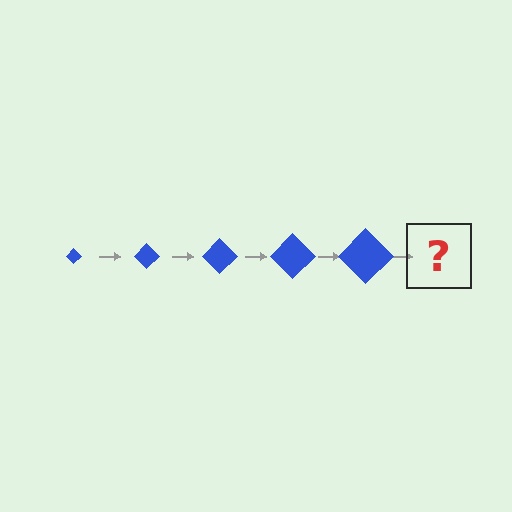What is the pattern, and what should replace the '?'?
The pattern is that the diamond gets progressively larger each step. The '?' should be a blue diamond, larger than the previous one.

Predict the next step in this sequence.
The next step is a blue diamond, larger than the previous one.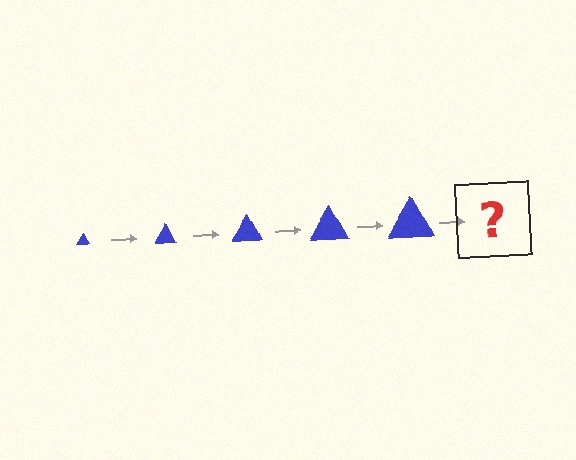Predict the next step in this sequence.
The next step is a blue triangle, larger than the previous one.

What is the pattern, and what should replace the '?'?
The pattern is that the triangle gets progressively larger each step. The '?' should be a blue triangle, larger than the previous one.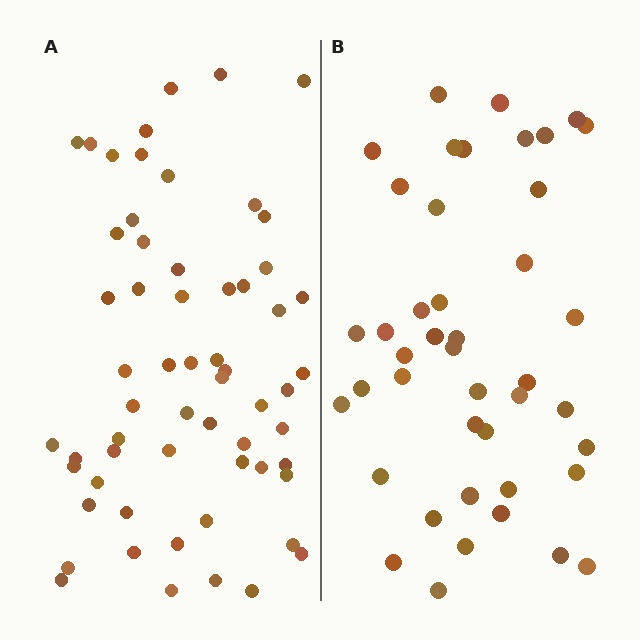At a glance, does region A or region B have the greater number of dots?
Region A (the left region) has more dots.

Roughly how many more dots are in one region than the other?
Region A has approximately 15 more dots than region B.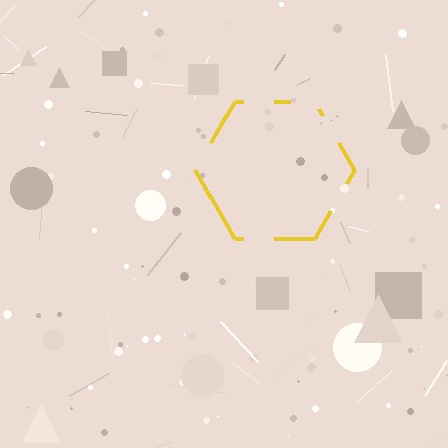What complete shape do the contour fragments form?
The contour fragments form a hexagon.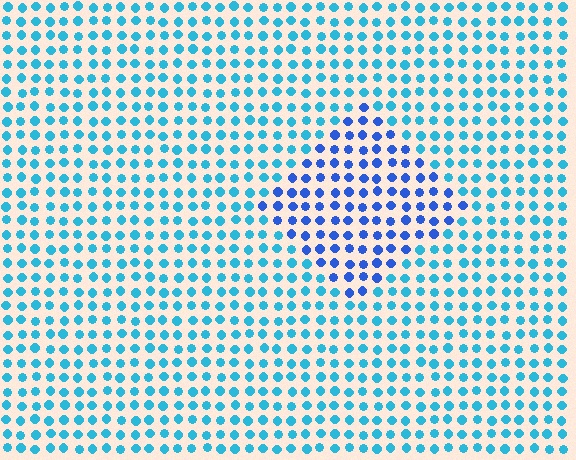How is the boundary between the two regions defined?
The boundary is defined purely by a slight shift in hue (about 32 degrees). Spacing, size, and orientation are identical on both sides.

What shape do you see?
I see a diamond.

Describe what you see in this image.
The image is filled with small cyan elements in a uniform arrangement. A diamond-shaped region is visible where the elements are tinted to a slightly different hue, forming a subtle color boundary.